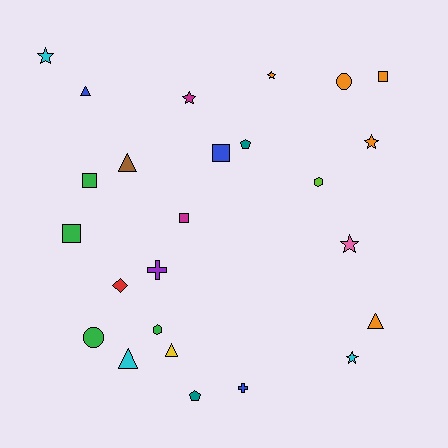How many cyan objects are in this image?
There are 3 cyan objects.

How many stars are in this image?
There are 6 stars.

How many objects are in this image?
There are 25 objects.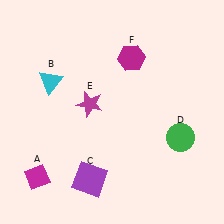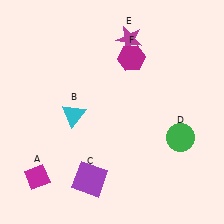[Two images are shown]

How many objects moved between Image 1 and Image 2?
2 objects moved between the two images.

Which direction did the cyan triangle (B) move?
The cyan triangle (B) moved down.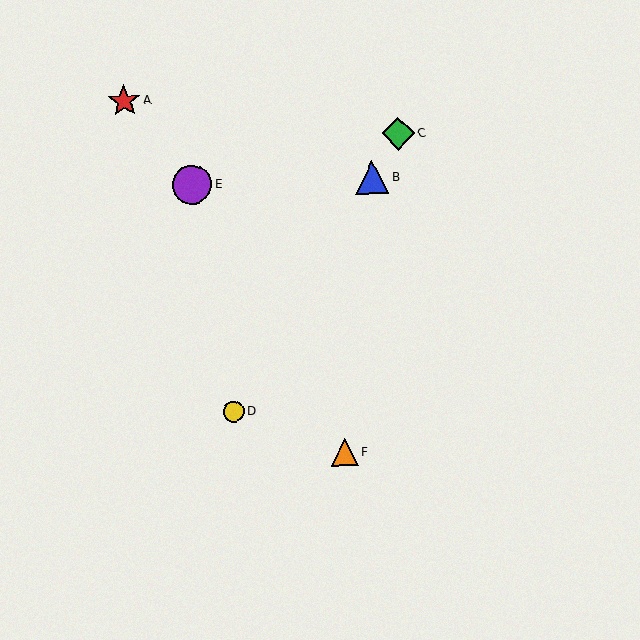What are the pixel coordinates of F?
Object F is at (345, 453).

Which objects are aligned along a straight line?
Objects B, C, D are aligned along a straight line.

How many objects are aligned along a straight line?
3 objects (B, C, D) are aligned along a straight line.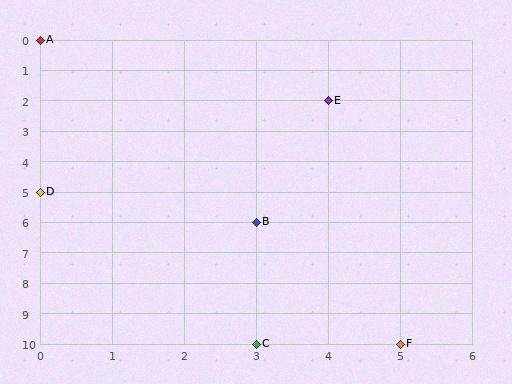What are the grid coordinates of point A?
Point A is at grid coordinates (0, 0).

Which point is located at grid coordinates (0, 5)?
Point D is at (0, 5).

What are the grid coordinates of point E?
Point E is at grid coordinates (4, 2).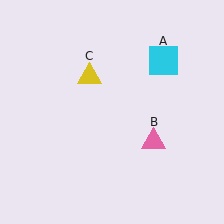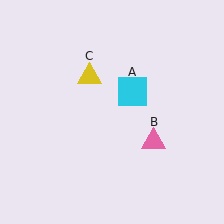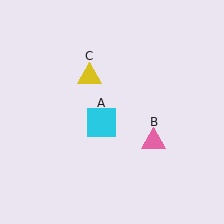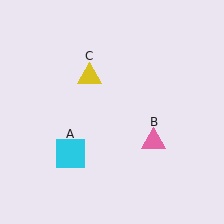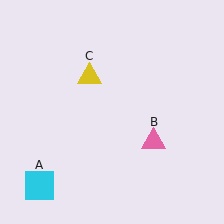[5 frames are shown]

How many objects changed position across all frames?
1 object changed position: cyan square (object A).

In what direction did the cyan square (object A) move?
The cyan square (object A) moved down and to the left.